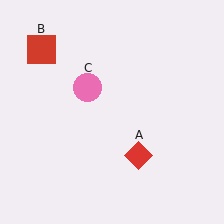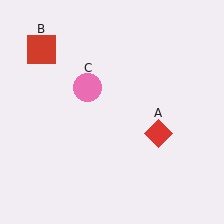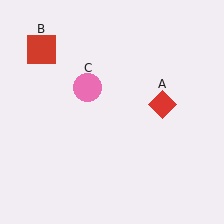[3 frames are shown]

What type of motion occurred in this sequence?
The red diamond (object A) rotated counterclockwise around the center of the scene.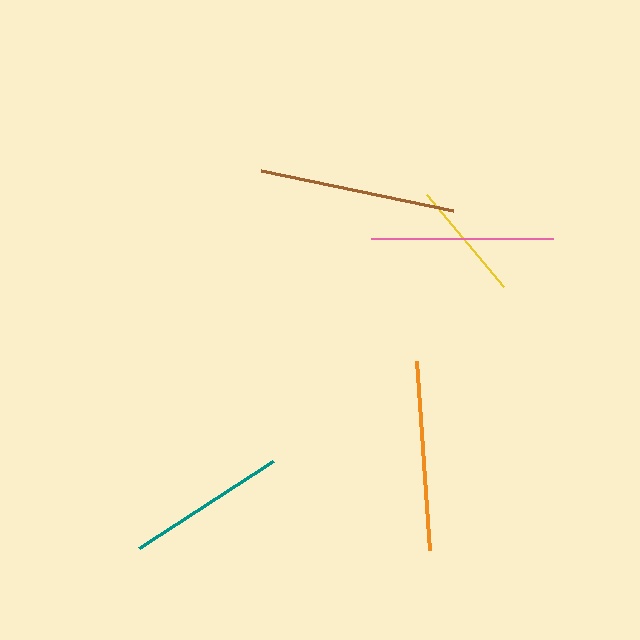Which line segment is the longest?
The brown line is the longest at approximately 197 pixels.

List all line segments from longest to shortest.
From longest to shortest: brown, orange, pink, teal, yellow.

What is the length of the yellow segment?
The yellow segment is approximately 120 pixels long.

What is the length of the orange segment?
The orange segment is approximately 189 pixels long.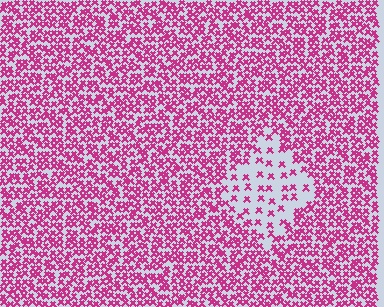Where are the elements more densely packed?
The elements are more densely packed outside the diamond boundary.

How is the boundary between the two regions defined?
The boundary is defined by a change in element density (approximately 2.9x ratio). All elements are the same color, size, and shape.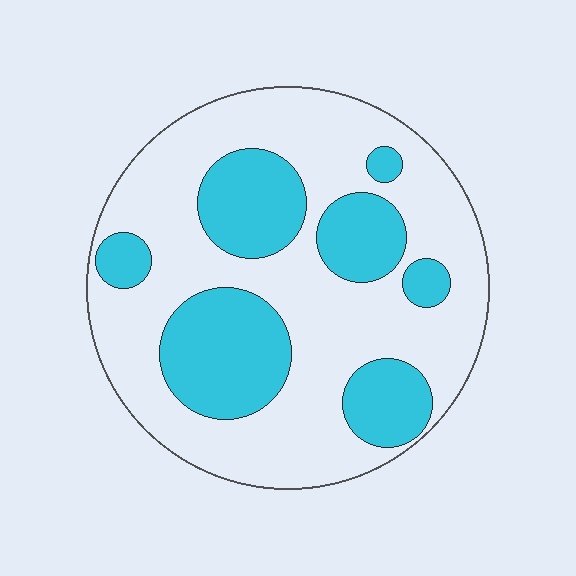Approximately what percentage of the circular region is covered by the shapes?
Approximately 35%.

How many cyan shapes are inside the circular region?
7.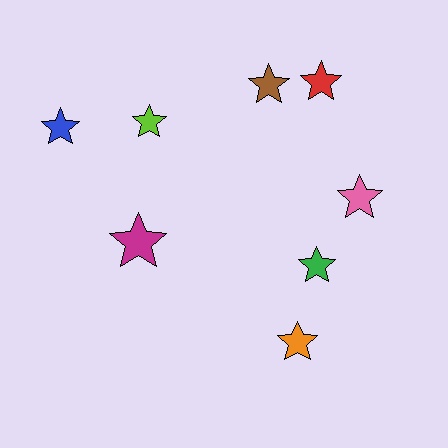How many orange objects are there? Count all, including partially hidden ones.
There is 1 orange object.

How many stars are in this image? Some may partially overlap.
There are 8 stars.